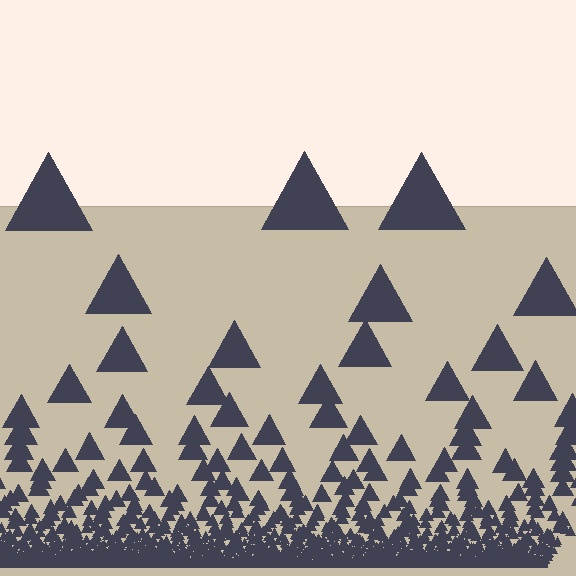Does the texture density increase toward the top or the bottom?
Density increases toward the bottom.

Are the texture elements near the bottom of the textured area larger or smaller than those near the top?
Smaller. The gradient is inverted — elements near the bottom are smaller and denser.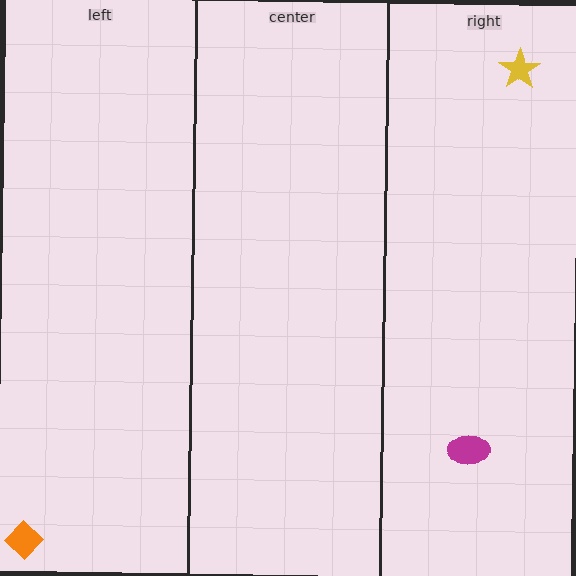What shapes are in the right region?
The magenta ellipse, the yellow star.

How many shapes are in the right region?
2.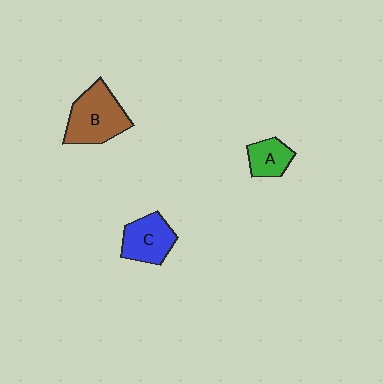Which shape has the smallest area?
Shape A (green).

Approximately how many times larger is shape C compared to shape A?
Approximately 1.4 times.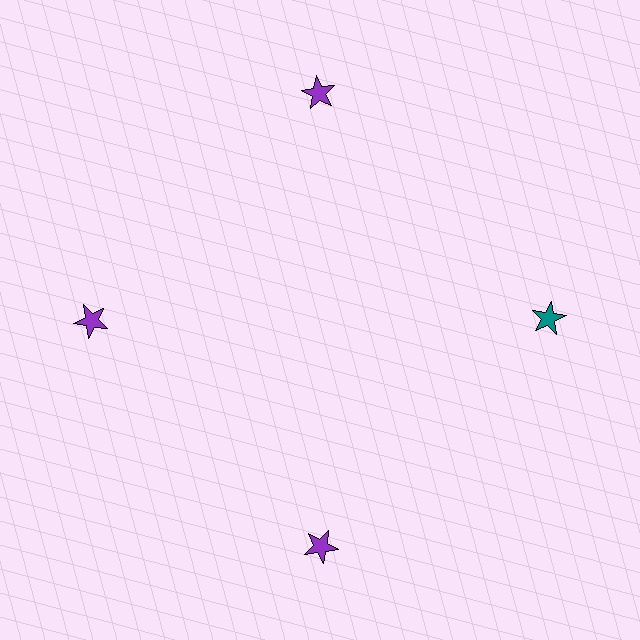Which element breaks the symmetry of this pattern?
The teal star at roughly the 3 o'clock position breaks the symmetry. All other shapes are purple stars.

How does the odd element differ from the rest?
It has a different color: teal instead of purple.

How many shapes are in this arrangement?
There are 4 shapes arranged in a ring pattern.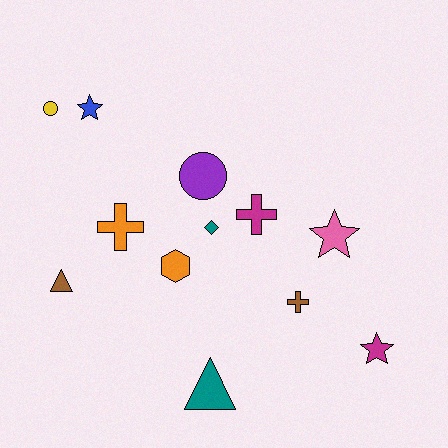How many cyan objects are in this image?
There are no cyan objects.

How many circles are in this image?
There are 2 circles.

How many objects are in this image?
There are 12 objects.